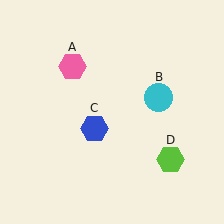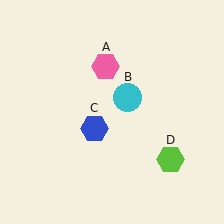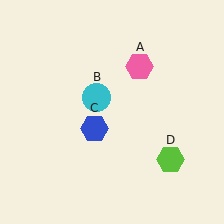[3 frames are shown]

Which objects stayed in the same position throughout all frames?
Blue hexagon (object C) and lime hexagon (object D) remained stationary.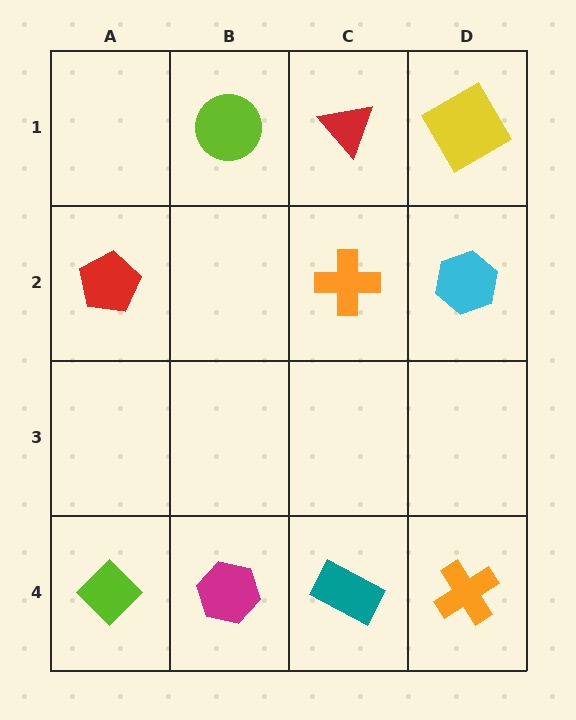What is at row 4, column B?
A magenta hexagon.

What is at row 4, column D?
An orange cross.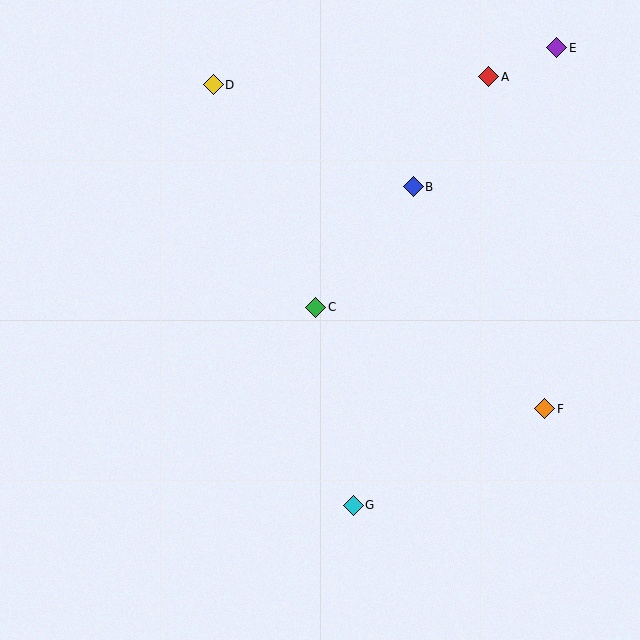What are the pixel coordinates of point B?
Point B is at (413, 187).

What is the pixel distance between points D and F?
The distance between D and F is 463 pixels.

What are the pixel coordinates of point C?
Point C is at (316, 307).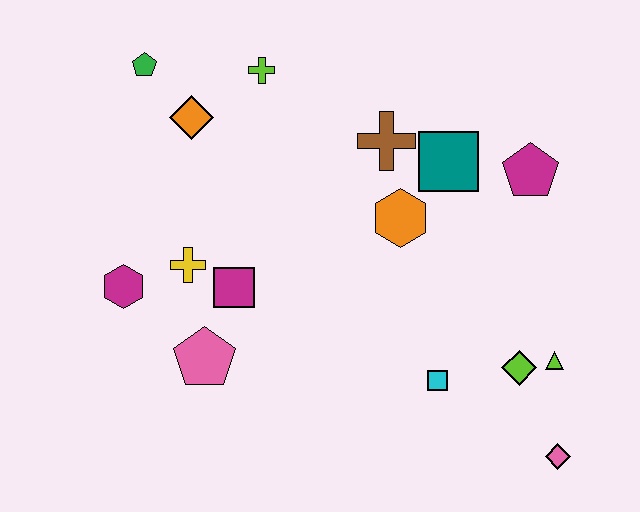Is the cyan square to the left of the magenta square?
No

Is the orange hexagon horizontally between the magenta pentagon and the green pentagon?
Yes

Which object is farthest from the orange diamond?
The pink diamond is farthest from the orange diamond.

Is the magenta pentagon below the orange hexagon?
No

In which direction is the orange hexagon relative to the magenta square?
The orange hexagon is to the right of the magenta square.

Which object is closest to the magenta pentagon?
The teal square is closest to the magenta pentagon.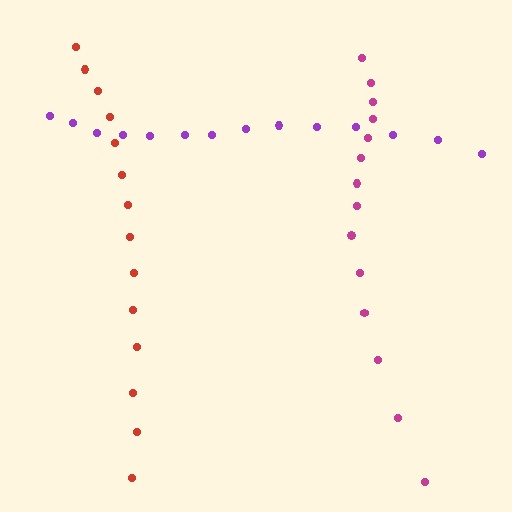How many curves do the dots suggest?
There are 3 distinct paths.